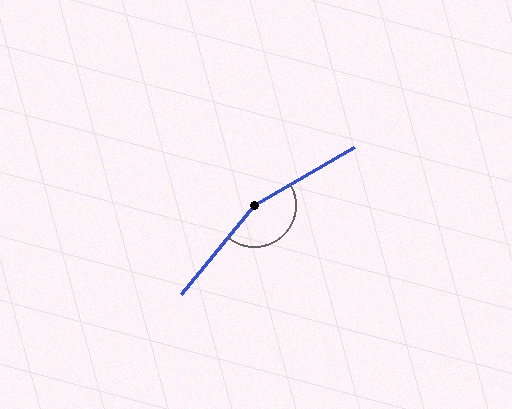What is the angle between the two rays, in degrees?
Approximately 160 degrees.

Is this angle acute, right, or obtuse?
It is obtuse.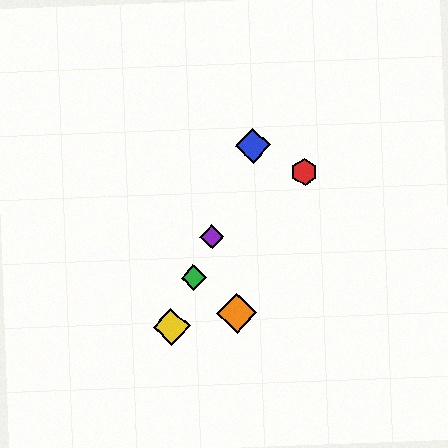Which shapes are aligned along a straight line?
The blue diamond, the green diamond, the yellow diamond, the purple diamond are aligned along a straight line.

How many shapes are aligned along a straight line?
4 shapes (the blue diamond, the green diamond, the yellow diamond, the purple diamond) are aligned along a straight line.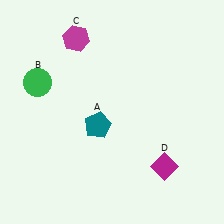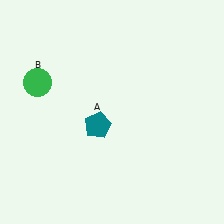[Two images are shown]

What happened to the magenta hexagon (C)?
The magenta hexagon (C) was removed in Image 2. It was in the top-left area of Image 1.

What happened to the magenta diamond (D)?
The magenta diamond (D) was removed in Image 2. It was in the bottom-right area of Image 1.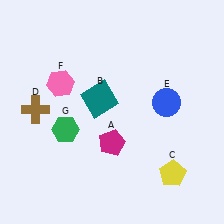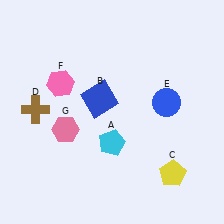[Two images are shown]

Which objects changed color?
A changed from magenta to cyan. B changed from teal to blue. G changed from green to pink.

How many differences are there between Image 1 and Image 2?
There are 3 differences between the two images.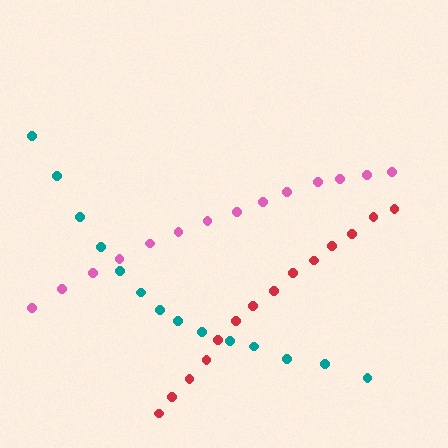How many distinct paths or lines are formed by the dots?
There are 3 distinct paths.